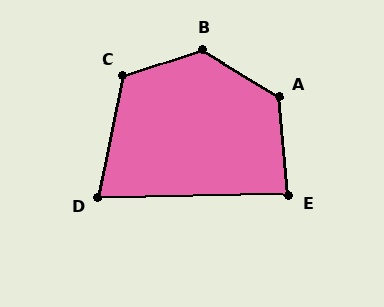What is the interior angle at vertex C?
Approximately 120 degrees (obtuse).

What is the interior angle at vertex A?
Approximately 126 degrees (obtuse).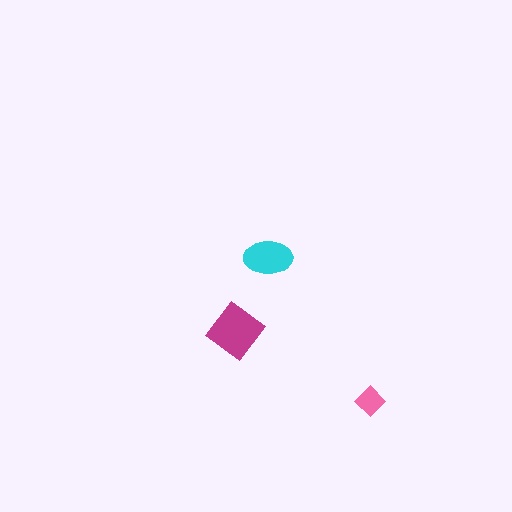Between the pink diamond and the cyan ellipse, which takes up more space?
The cyan ellipse.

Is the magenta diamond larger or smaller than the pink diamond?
Larger.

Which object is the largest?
The magenta diamond.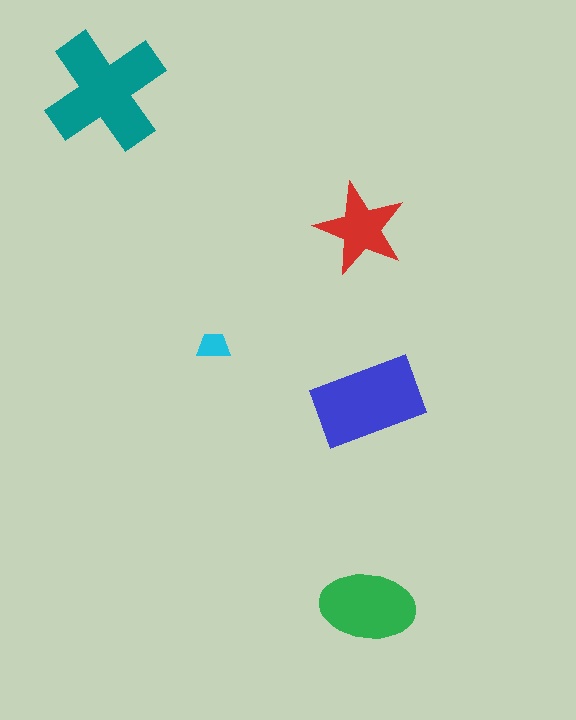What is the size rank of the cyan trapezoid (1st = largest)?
5th.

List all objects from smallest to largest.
The cyan trapezoid, the red star, the green ellipse, the blue rectangle, the teal cross.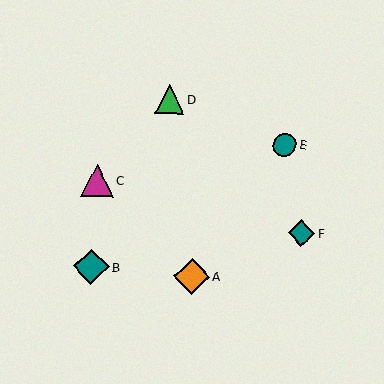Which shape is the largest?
The orange diamond (labeled A) is the largest.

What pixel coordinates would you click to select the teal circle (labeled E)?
Click at (285, 145) to select the teal circle E.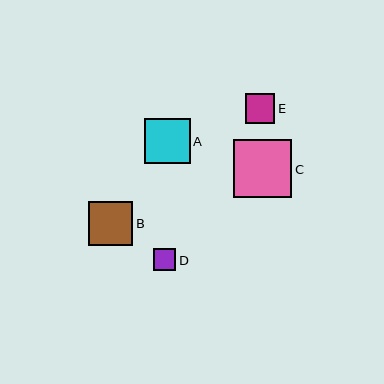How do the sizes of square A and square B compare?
Square A and square B are approximately the same size.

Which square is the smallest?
Square D is the smallest with a size of approximately 22 pixels.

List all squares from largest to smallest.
From largest to smallest: C, A, B, E, D.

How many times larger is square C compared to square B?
Square C is approximately 1.3 times the size of square B.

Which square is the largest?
Square C is the largest with a size of approximately 59 pixels.